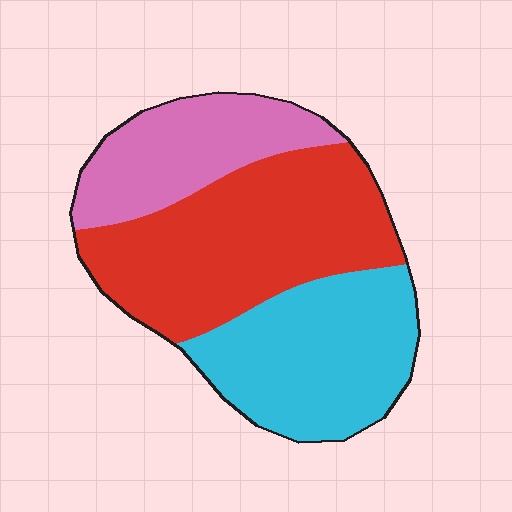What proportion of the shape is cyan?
Cyan covers about 35% of the shape.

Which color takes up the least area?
Pink, at roughly 25%.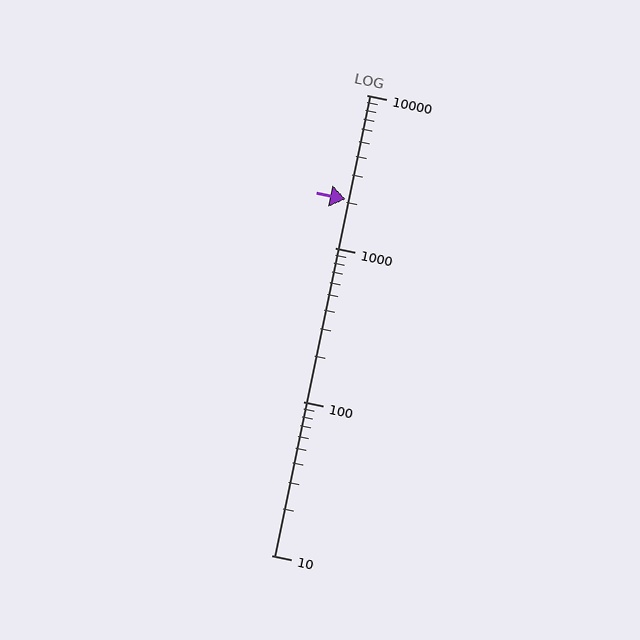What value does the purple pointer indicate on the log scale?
The pointer indicates approximately 2100.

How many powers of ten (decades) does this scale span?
The scale spans 3 decades, from 10 to 10000.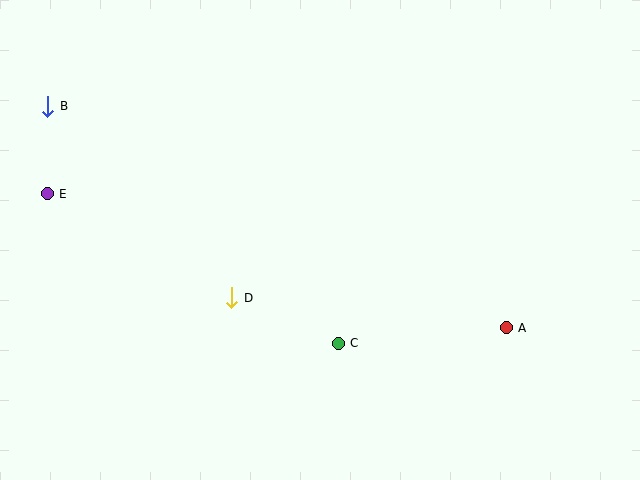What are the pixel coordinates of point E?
Point E is at (47, 194).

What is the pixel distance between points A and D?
The distance between A and D is 276 pixels.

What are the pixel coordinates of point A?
Point A is at (506, 328).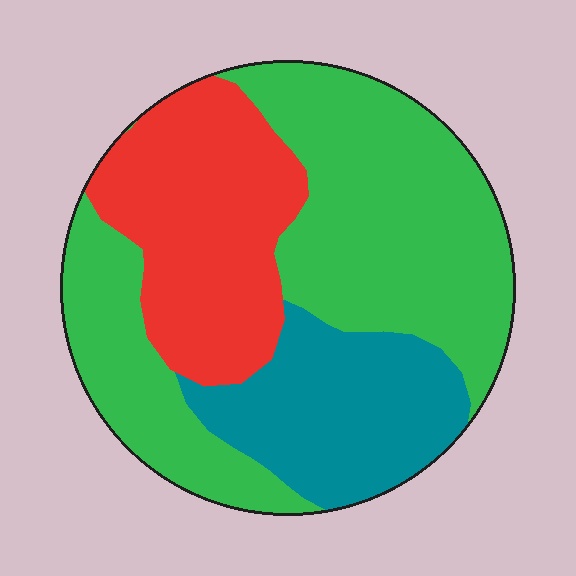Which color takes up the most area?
Green, at roughly 50%.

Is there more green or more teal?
Green.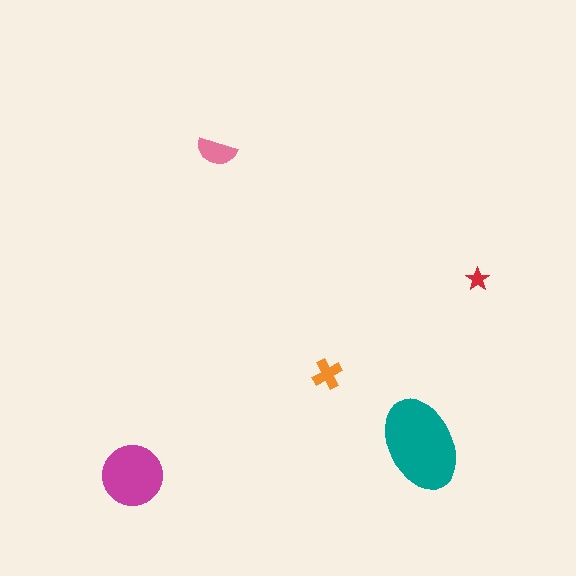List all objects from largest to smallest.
The teal ellipse, the magenta circle, the pink semicircle, the orange cross, the red star.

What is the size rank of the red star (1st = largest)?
5th.